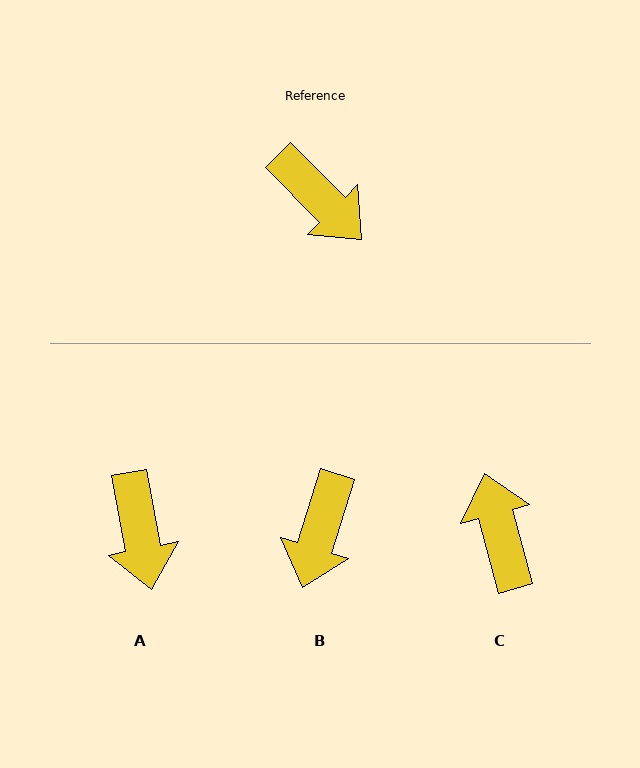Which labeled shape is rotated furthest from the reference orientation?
C, about 151 degrees away.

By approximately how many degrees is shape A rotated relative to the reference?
Approximately 34 degrees clockwise.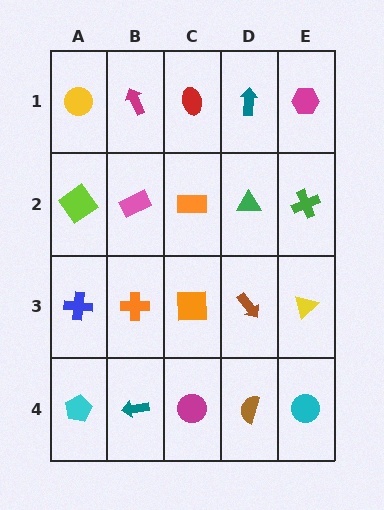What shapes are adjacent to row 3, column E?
A green cross (row 2, column E), a cyan circle (row 4, column E), a brown arrow (row 3, column D).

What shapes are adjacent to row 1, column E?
A green cross (row 2, column E), a teal arrow (row 1, column D).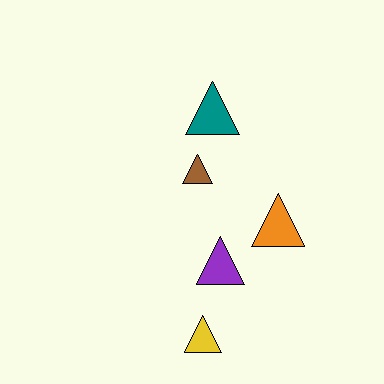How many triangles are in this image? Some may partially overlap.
There are 5 triangles.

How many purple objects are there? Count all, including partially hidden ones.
There is 1 purple object.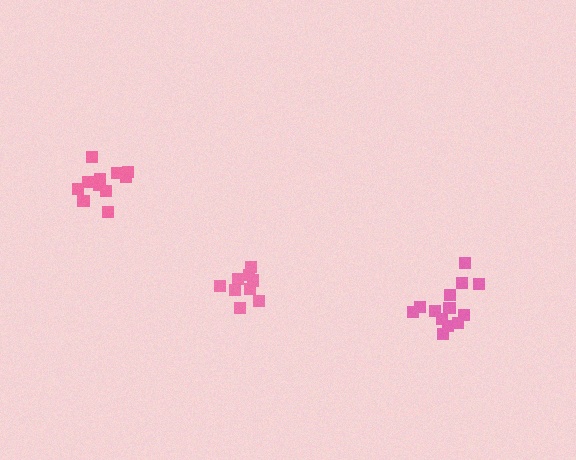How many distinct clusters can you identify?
There are 3 distinct clusters.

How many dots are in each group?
Group 1: 11 dots, Group 2: 13 dots, Group 3: 9 dots (33 total).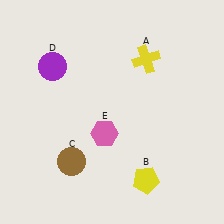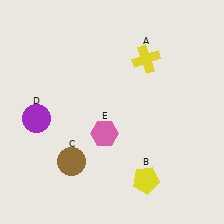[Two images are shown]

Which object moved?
The purple circle (D) moved down.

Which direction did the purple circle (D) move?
The purple circle (D) moved down.